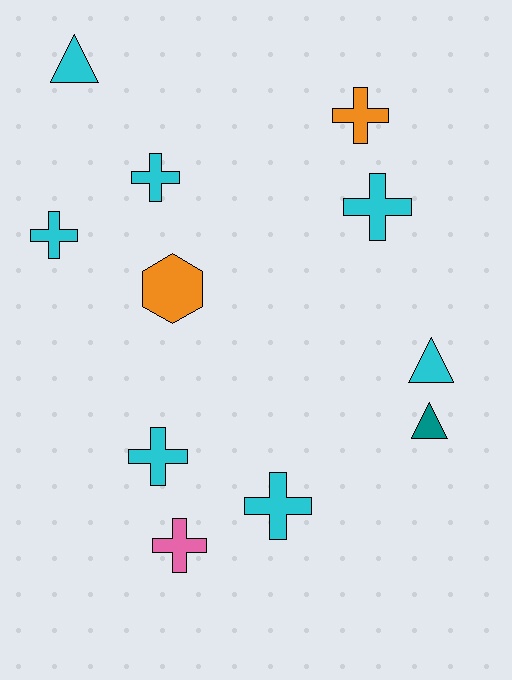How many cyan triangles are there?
There are 2 cyan triangles.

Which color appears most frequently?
Cyan, with 7 objects.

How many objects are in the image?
There are 11 objects.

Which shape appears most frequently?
Cross, with 7 objects.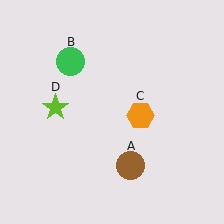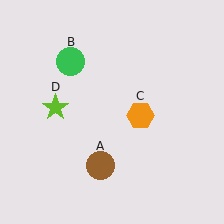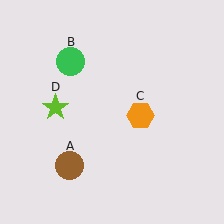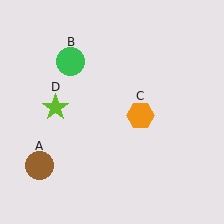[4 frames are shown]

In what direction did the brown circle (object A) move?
The brown circle (object A) moved left.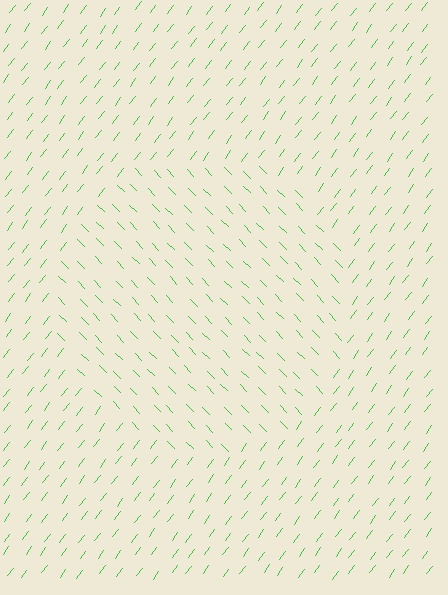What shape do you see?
I see a circle.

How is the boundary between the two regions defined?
The boundary is defined purely by a change in line orientation (approximately 81 degrees difference). All lines are the same color and thickness.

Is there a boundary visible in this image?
Yes, there is a texture boundary formed by a change in line orientation.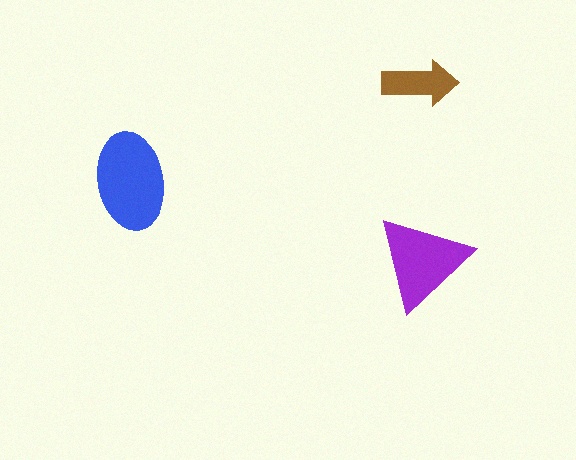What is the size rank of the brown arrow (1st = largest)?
3rd.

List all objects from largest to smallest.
The blue ellipse, the purple triangle, the brown arrow.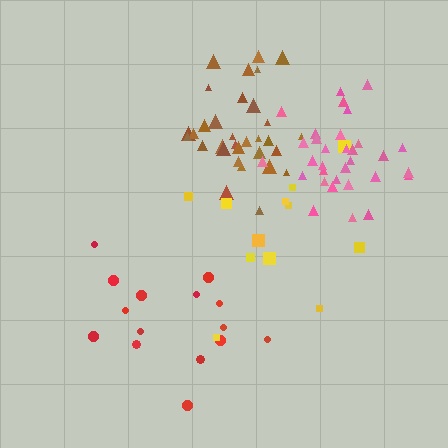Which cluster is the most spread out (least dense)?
Yellow.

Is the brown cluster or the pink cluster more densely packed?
Brown.